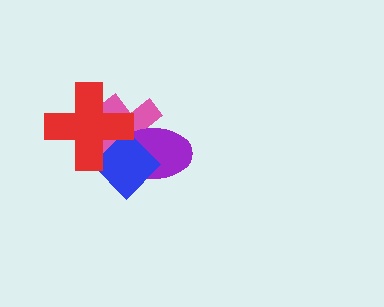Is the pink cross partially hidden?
Yes, it is partially covered by another shape.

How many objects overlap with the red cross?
3 objects overlap with the red cross.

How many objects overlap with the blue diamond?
3 objects overlap with the blue diamond.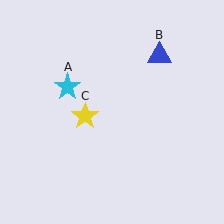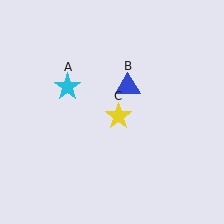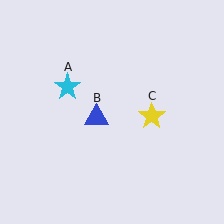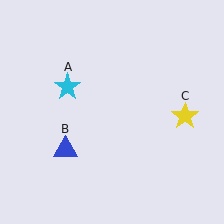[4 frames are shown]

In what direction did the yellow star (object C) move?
The yellow star (object C) moved right.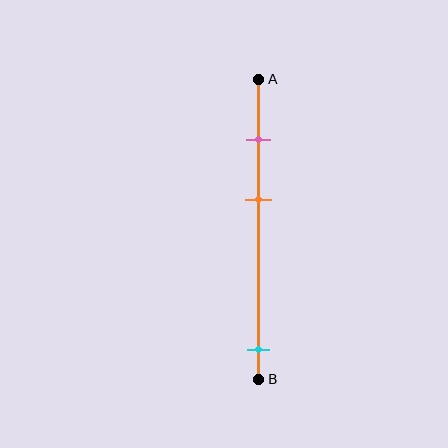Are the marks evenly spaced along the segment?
No, the marks are not evenly spaced.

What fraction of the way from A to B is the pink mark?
The pink mark is approximately 20% (0.2) of the way from A to B.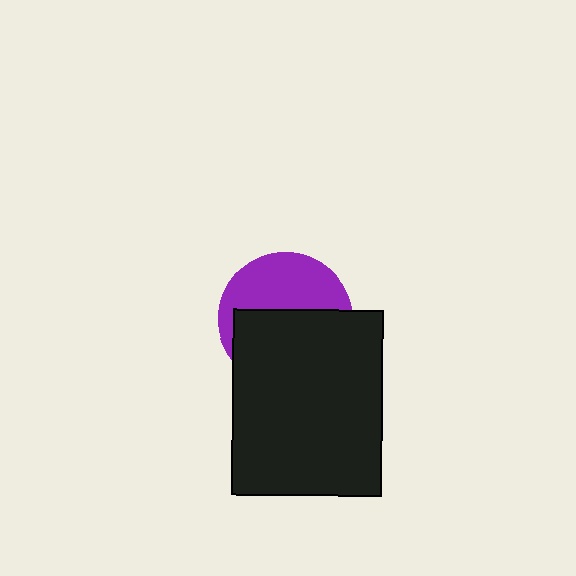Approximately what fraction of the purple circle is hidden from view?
Roughly 55% of the purple circle is hidden behind the black rectangle.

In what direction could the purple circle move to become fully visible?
The purple circle could move up. That would shift it out from behind the black rectangle entirely.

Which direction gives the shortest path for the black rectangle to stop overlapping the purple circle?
Moving down gives the shortest separation.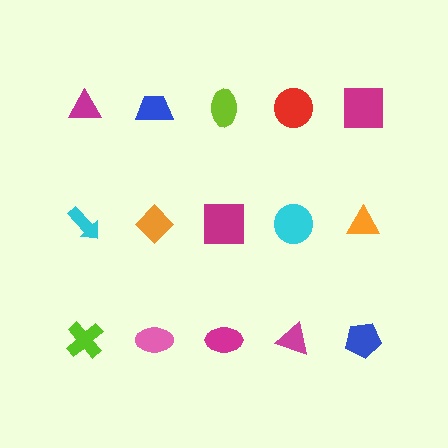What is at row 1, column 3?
A lime ellipse.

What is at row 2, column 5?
An orange triangle.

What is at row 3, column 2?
A pink ellipse.